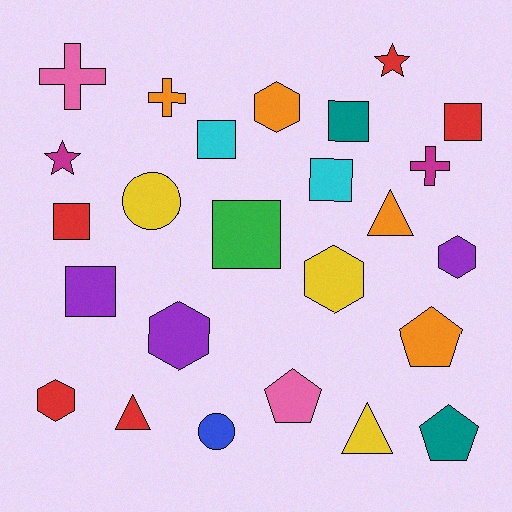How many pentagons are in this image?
There are 3 pentagons.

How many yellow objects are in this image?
There are 3 yellow objects.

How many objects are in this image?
There are 25 objects.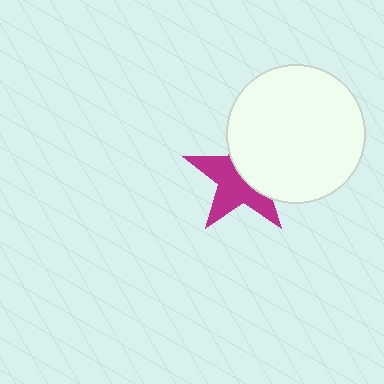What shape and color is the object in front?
The object in front is a white circle.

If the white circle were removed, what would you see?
You would see the complete magenta star.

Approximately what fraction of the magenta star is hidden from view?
Roughly 46% of the magenta star is hidden behind the white circle.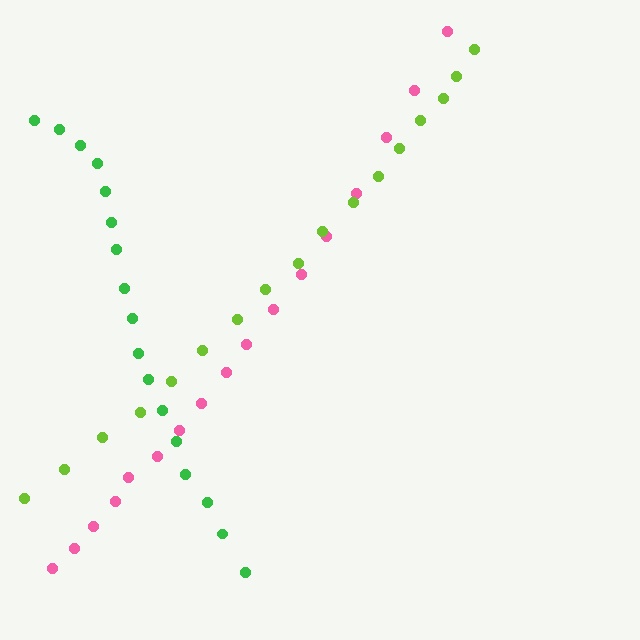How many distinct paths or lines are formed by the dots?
There are 3 distinct paths.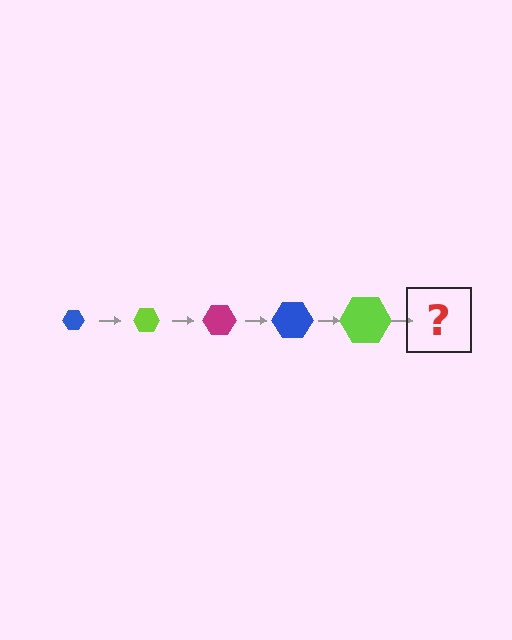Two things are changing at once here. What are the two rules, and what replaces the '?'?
The two rules are that the hexagon grows larger each step and the color cycles through blue, lime, and magenta. The '?' should be a magenta hexagon, larger than the previous one.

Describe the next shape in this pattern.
It should be a magenta hexagon, larger than the previous one.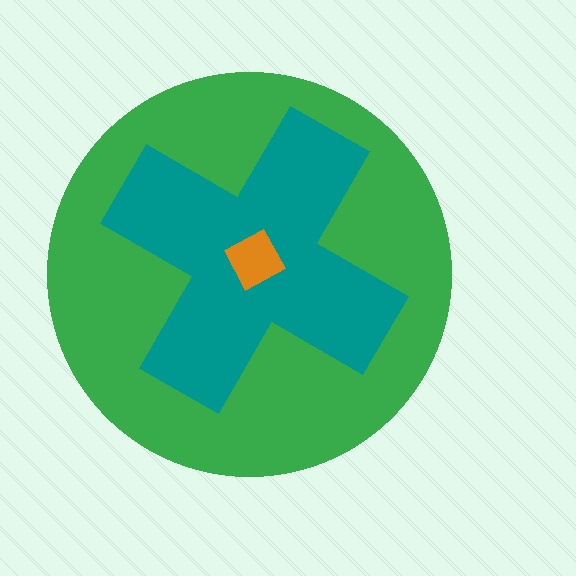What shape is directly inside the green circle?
The teal cross.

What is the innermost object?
The orange diamond.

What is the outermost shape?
The green circle.